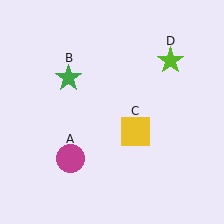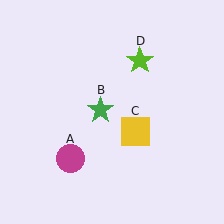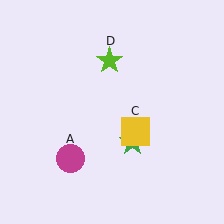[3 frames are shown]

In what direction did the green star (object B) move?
The green star (object B) moved down and to the right.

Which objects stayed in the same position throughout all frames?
Magenta circle (object A) and yellow square (object C) remained stationary.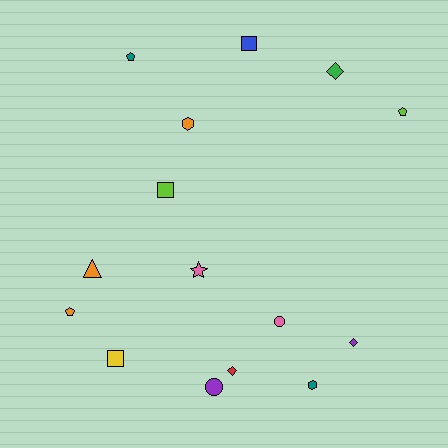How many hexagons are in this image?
There are 2 hexagons.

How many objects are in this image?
There are 15 objects.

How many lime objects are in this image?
There are 2 lime objects.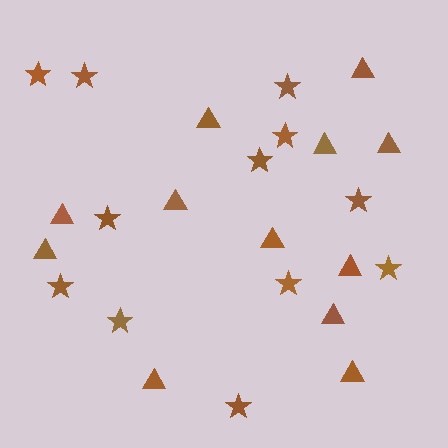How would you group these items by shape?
There are 2 groups: one group of stars (12) and one group of triangles (12).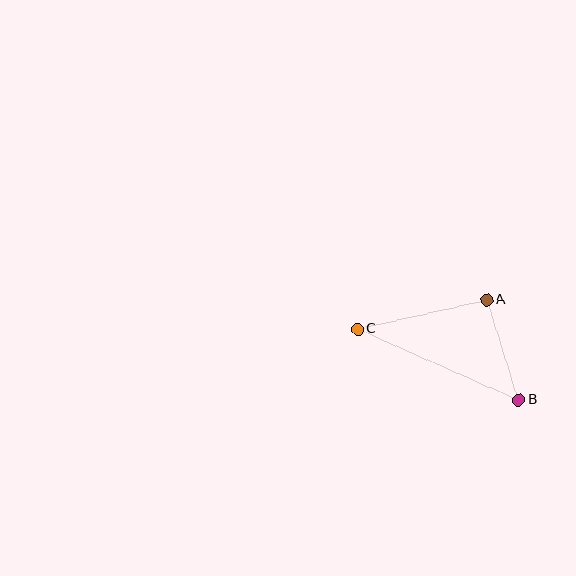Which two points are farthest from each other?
Points B and C are farthest from each other.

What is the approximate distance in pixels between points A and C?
The distance between A and C is approximately 132 pixels.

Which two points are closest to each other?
Points A and B are closest to each other.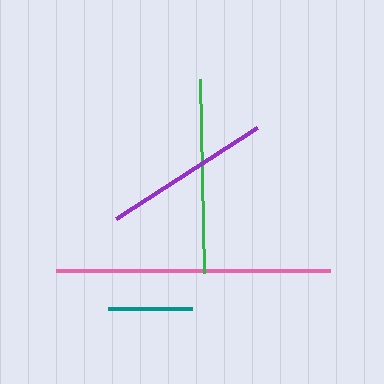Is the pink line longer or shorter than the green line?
The pink line is longer than the green line.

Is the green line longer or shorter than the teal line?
The green line is longer than the teal line.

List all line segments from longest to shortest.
From longest to shortest: pink, green, purple, teal.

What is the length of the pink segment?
The pink segment is approximately 274 pixels long.